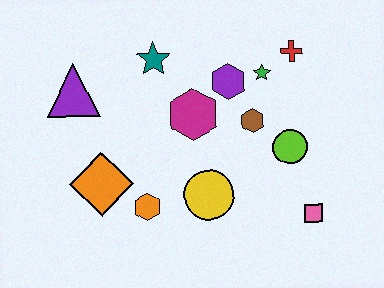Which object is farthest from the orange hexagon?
The red cross is farthest from the orange hexagon.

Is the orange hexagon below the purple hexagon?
Yes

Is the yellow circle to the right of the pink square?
No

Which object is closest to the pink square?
The lime circle is closest to the pink square.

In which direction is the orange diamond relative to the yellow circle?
The orange diamond is to the left of the yellow circle.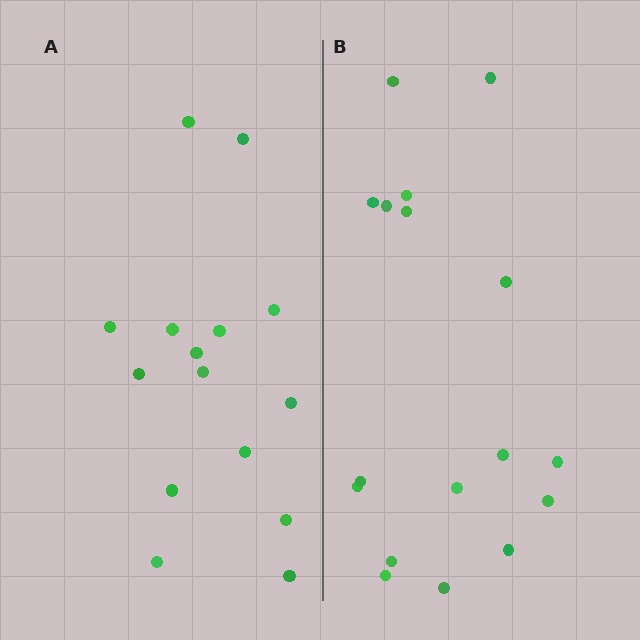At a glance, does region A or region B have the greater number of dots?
Region B (the right region) has more dots.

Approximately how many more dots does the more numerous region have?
Region B has just a few more — roughly 2 or 3 more dots than region A.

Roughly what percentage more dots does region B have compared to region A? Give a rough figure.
About 15% more.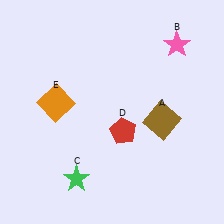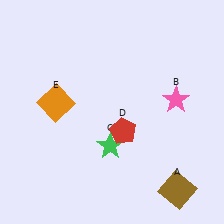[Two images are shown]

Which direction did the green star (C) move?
The green star (C) moved right.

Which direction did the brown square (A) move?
The brown square (A) moved down.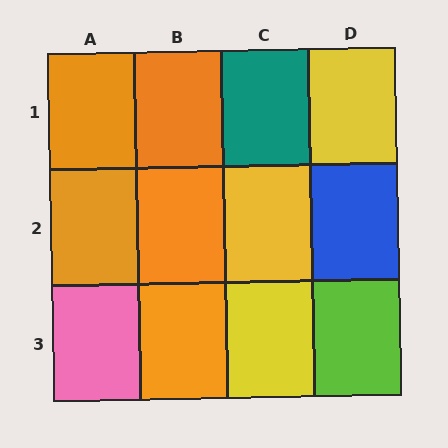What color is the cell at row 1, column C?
Teal.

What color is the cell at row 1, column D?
Yellow.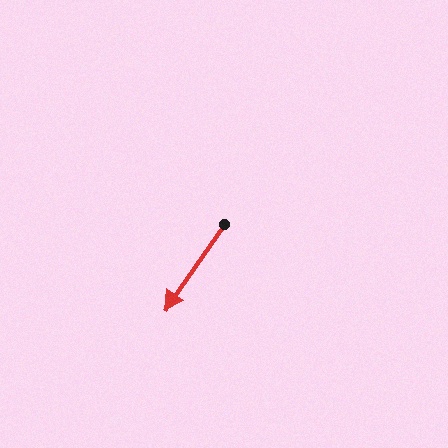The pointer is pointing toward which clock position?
Roughly 7 o'clock.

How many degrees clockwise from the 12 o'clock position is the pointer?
Approximately 215 degrees.